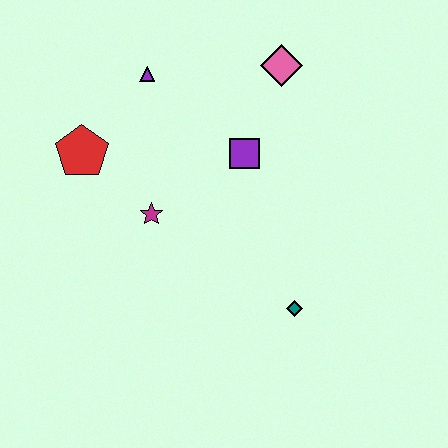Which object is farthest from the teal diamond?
The purple triangle is farthest from the teal diamond.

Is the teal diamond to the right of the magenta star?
Yes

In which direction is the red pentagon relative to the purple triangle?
The red pentagon is below the purple triangle.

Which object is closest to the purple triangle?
The red pentagon is closest to the purple triangle.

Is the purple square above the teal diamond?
Yes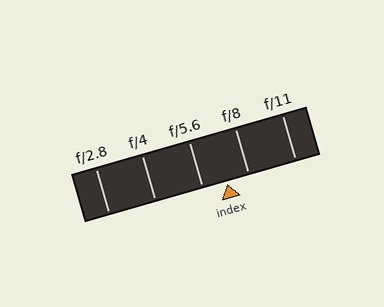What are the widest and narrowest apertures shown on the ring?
The widest aperture shown is f/2.8 and the narrowest is f/11.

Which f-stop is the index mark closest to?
The index mark is closest to f/8.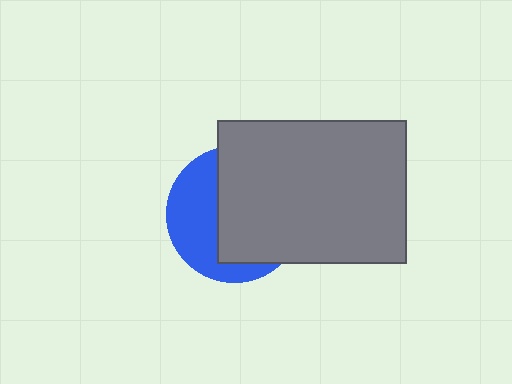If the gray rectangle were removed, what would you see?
You would see the complete blue circle.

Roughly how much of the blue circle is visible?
A small part of it is visible (roughly 41%).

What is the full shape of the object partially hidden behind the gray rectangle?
The partially hidden object is a blue circle.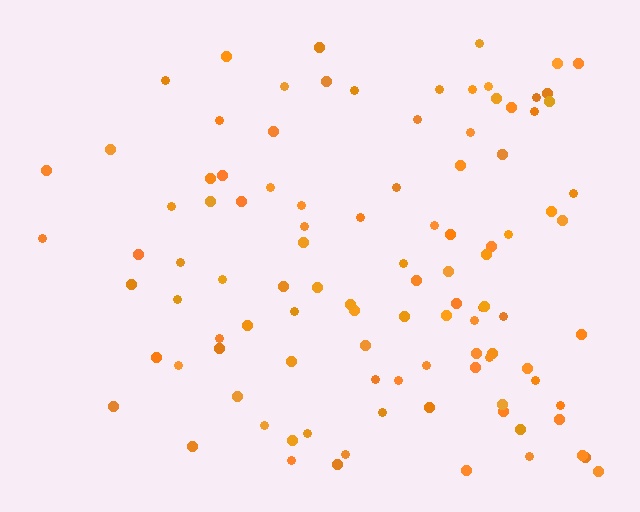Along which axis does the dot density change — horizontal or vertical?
Horizontal.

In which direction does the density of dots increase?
From left to right, with the right side densest.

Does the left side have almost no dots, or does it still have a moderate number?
Still a moderate number, just noticeably fewer than the right.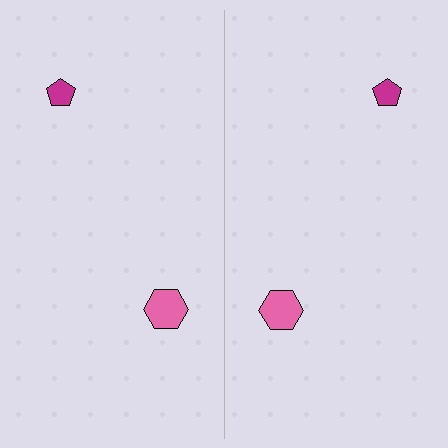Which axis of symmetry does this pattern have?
The pattern has a vertical axis of symmetry running through the center of the image.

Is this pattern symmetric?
Yes, this pattern has bilateral (reflection) symmetry.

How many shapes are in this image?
There are 4 shapes in this image.